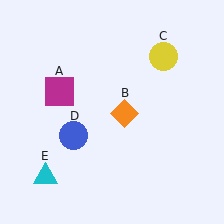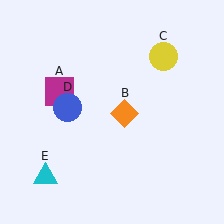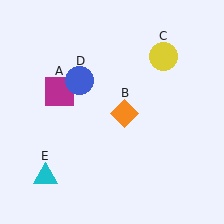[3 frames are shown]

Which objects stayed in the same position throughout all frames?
Magenta square (object A) and orange diamond (object B) and yellow circle (object C) and cyan triangle (object E) remained stationary.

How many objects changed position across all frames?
1 object changed position: blue circle (object D).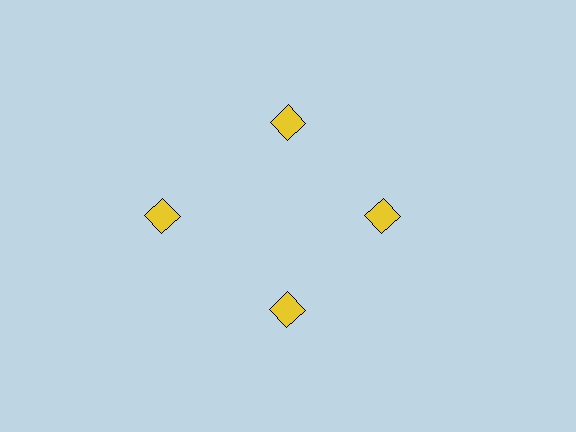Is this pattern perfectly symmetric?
No. The 4 yellow squares are arranged in a ring, but one element near the 9 o'clock position is pushed outward from the center, breaking the 4-fold rotational symmetry.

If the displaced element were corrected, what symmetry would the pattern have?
It would have 4-fold rotational symmetry — the pattern would map onto itself every 90 degrees.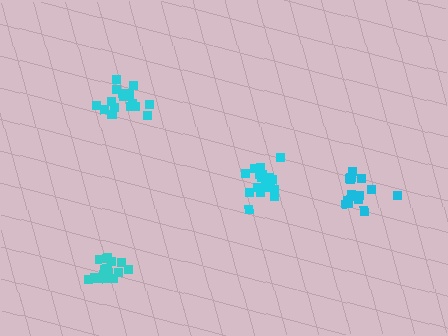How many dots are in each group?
Group 1: 16 dots, Group 2: 15 dots, Group 3: 16 dots, Group 4: 19 dots (66 total).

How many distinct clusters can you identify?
There are 4 distinct clusters.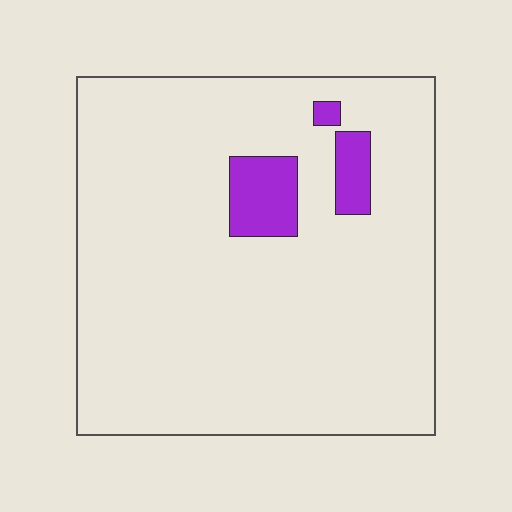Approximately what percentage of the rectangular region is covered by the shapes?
Approximately 5%.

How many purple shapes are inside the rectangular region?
3.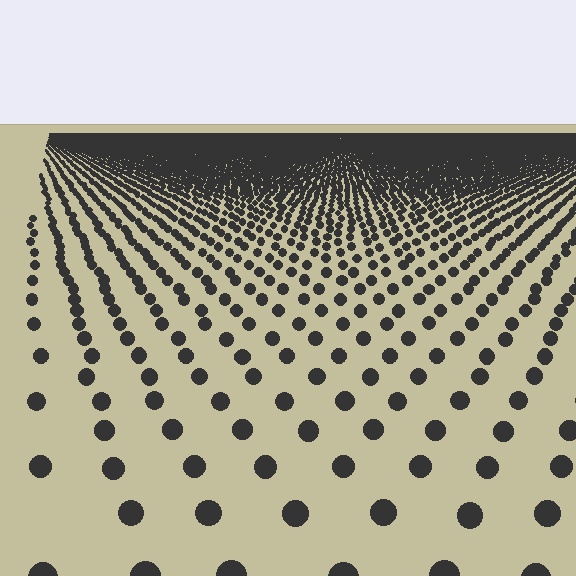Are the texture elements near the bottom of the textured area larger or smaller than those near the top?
Larger. Near the bottom, elements are closer to the viewer and appear at a bigger on-screen size.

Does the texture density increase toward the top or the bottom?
Density increases toward the top.